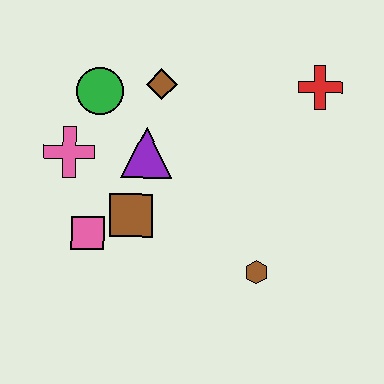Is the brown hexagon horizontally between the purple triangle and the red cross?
Yes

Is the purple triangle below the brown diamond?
Yes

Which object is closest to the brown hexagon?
The brown square is closest to the brown hexagon.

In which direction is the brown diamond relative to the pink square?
The brown diamond is above the pink square.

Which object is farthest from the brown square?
The red cross is farthest from the brown square.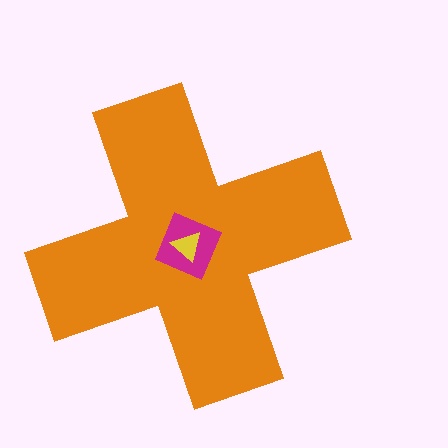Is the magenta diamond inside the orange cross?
Yes.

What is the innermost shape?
The yellow triangle.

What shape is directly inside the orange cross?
The magenta diamond.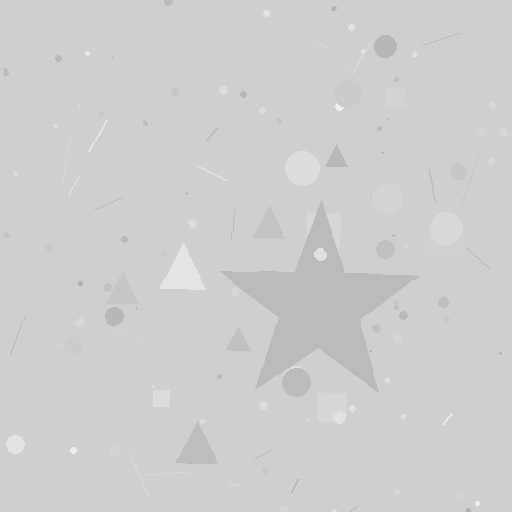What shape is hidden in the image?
A star is hidden in the image.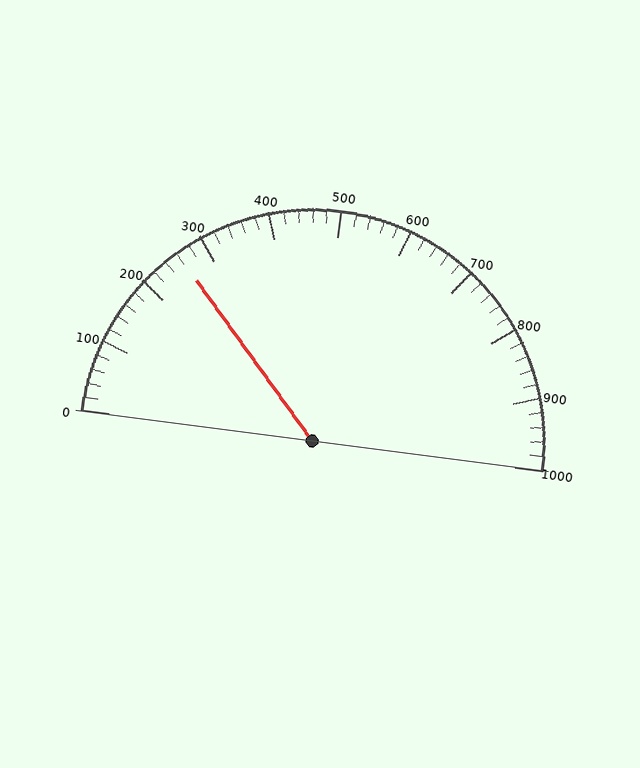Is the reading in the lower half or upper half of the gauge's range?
The reading is in the lower half of the range (0 to 1000).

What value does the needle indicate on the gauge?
The needle indicates approximately 260.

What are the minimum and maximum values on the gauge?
The gauge ranges from 0 to 1000.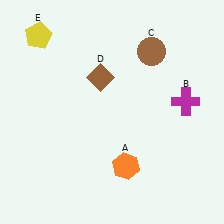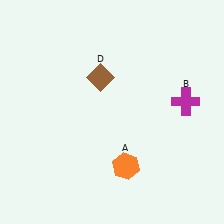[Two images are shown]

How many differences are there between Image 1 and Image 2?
There are 2 differences between the two images.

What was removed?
The brown circle (C), the yellow pentagon (E) were removed in Image 2.